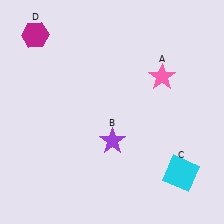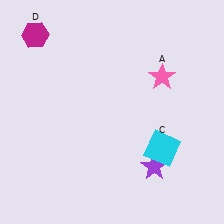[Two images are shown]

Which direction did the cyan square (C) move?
The cyan square (C) moved up.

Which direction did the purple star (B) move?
The purple star (B) moved right.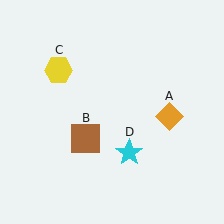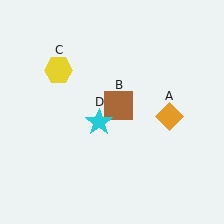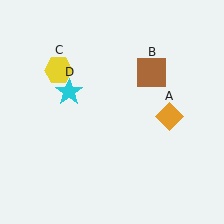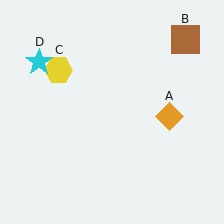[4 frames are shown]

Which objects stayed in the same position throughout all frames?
Orange diamond (object A) and yellow hexagon (object C) remained stationary.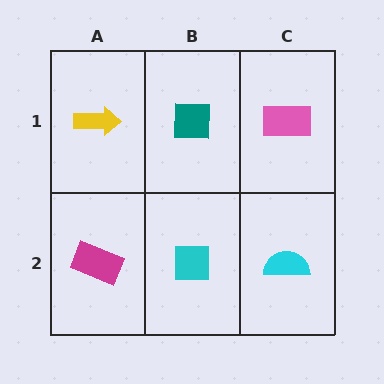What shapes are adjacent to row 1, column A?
A magenta rectangle (row 2, column A), a teal square (row 1, column B).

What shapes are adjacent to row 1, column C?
A cyan semicircle (row 2, column C), a teal square (row 1, column B).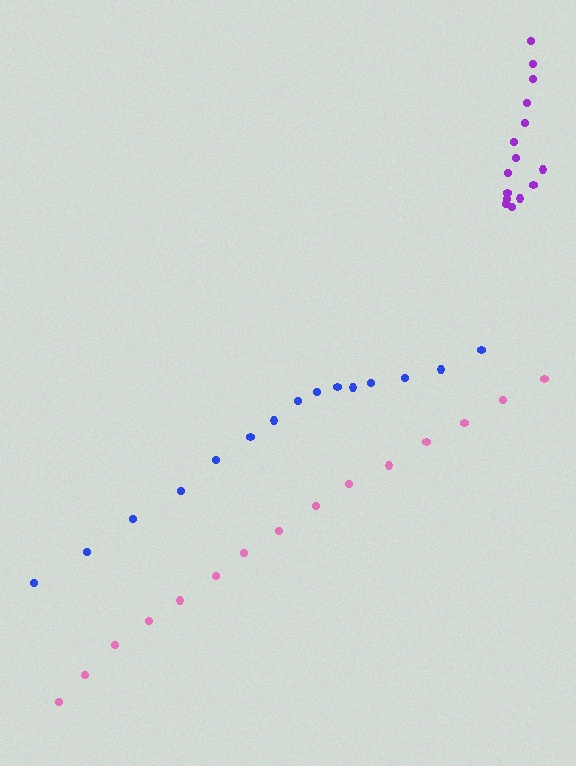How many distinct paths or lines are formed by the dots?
There are 3 distinct paths.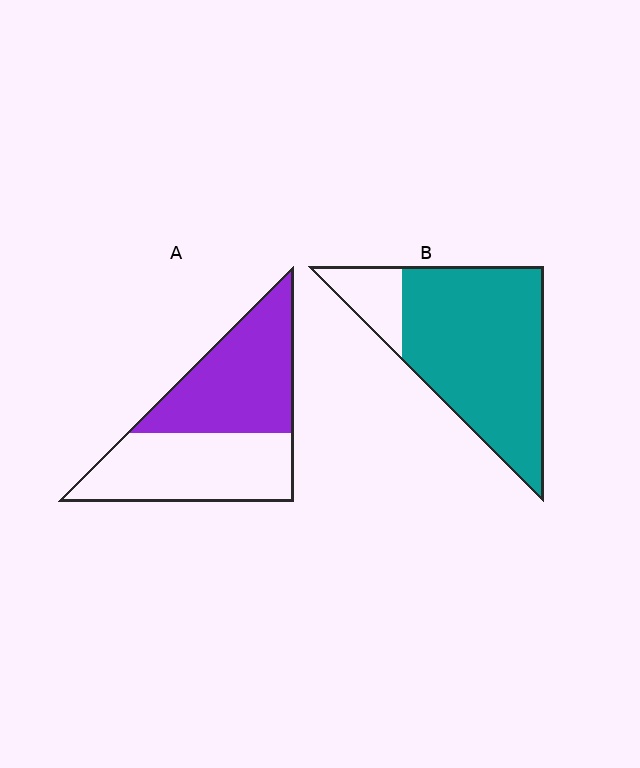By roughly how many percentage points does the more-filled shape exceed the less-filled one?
By roughly 35 percentage points (B over A).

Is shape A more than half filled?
Roughly half.